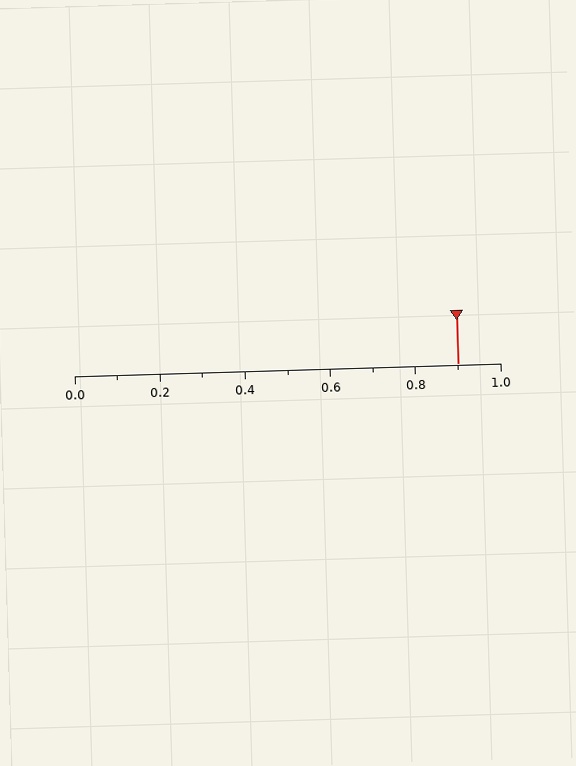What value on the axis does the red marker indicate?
The marker indicates approximately 0.9.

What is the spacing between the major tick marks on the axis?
The major ticks are spaced 0.2 apart.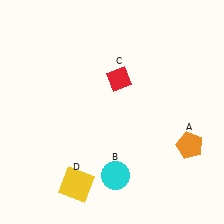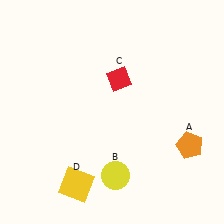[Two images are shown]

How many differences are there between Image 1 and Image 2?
There is 1 difference between the two images.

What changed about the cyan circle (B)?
In Image 1, B is cyan. In Image 2, it changed to yellow.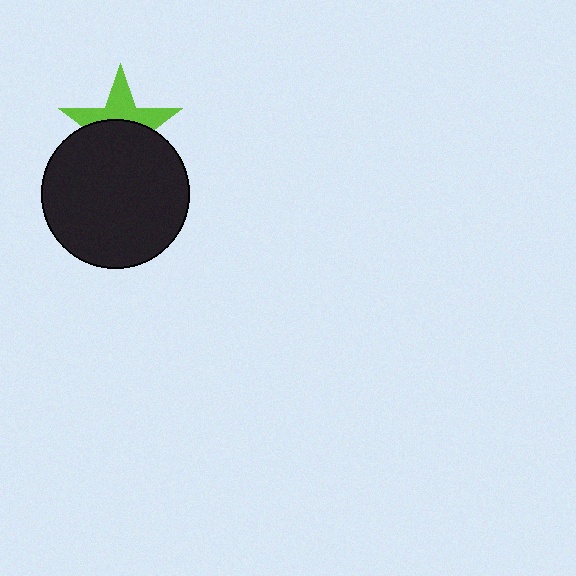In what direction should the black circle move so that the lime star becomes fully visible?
The black circle should move down. That is the shortest direction to clear the overlap and leave the lime star fully visible.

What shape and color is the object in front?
The object in front is a black circle.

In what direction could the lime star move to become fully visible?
The lime star could move up. That would shift it out from behind the black circle entirely.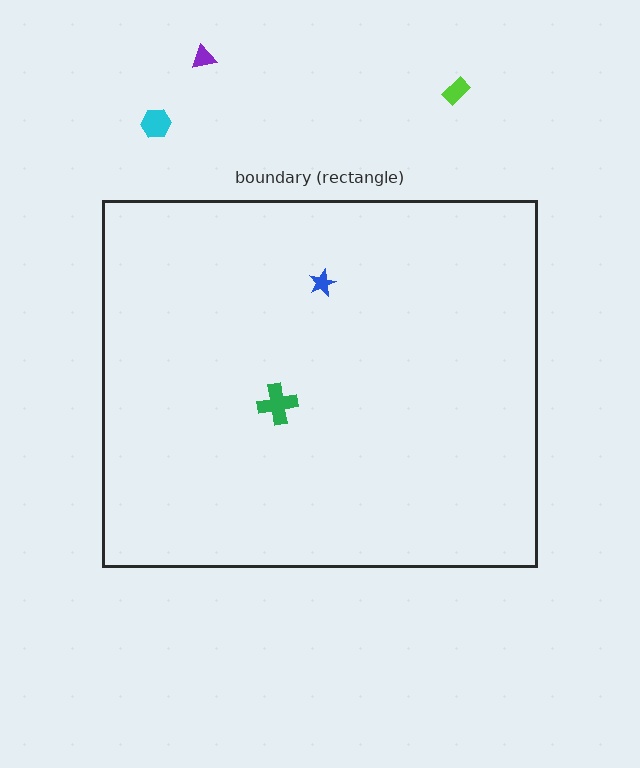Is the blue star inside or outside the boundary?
Inside.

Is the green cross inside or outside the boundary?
Inside.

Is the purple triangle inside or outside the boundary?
Outside.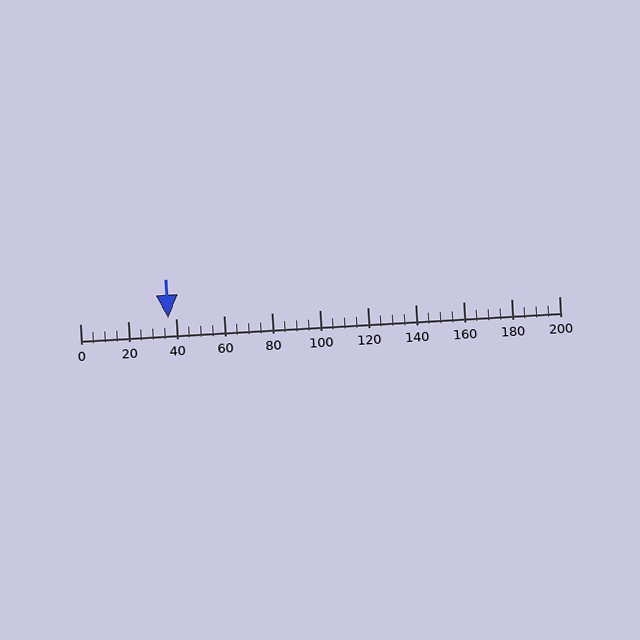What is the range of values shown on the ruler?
The ruler shows values from 0 to 200.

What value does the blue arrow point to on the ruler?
The blue arrow points to approximately 37.